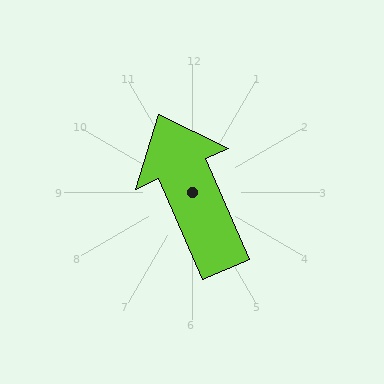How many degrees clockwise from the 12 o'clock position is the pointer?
Approximately 336 degrees.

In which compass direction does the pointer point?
Northwest.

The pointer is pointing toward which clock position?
Roughly 11 o'clock.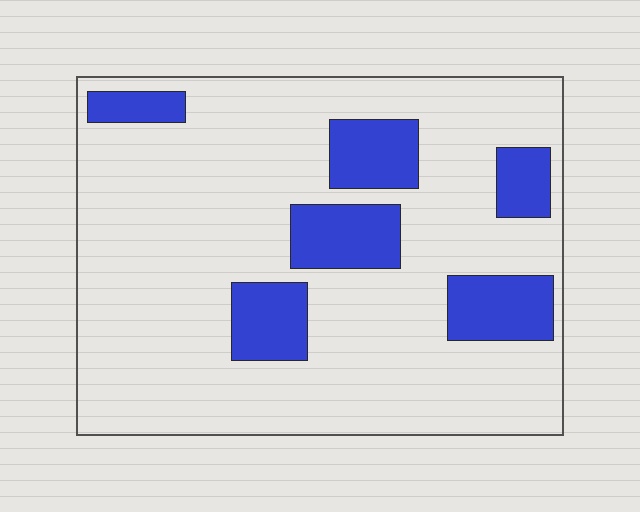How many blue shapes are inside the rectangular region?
6.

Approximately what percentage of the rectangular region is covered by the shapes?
Approximately 20%.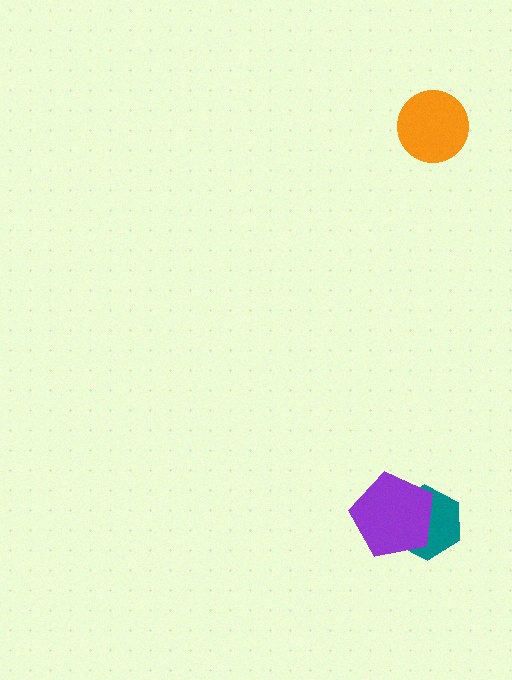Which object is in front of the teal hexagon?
The purple pentagon is in front of the teal hexagon.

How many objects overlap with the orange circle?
0 objects overlap with the orange circle.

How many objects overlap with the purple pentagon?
1 object overlaps with the purple pentagon.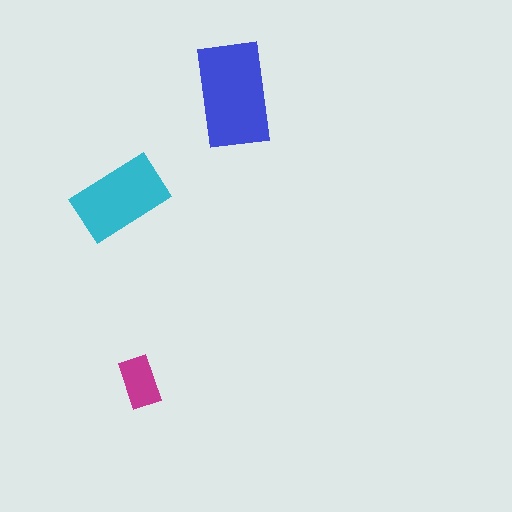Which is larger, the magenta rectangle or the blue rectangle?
The blue one.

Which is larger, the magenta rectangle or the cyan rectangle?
The cyan one.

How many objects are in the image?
There are 3 objects in the image.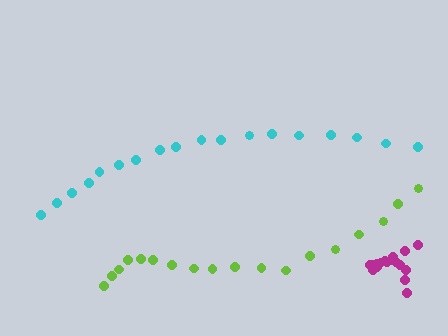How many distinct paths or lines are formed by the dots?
There are 3 distinct paths.